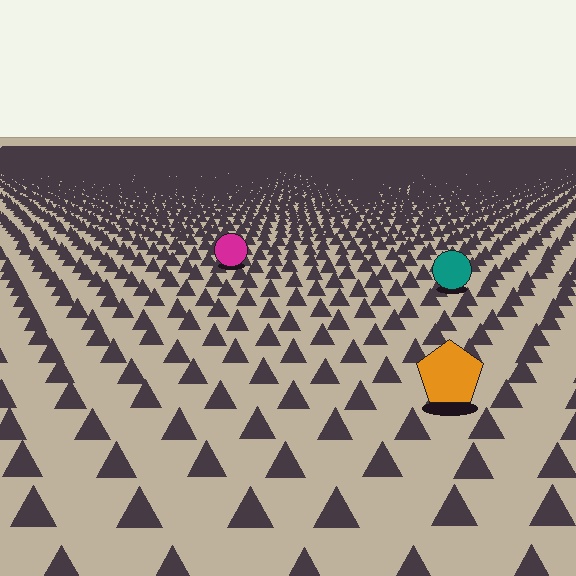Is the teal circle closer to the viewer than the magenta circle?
Yes. The teal circle is closer — you can tell from the texture gradient: the ground texture is coarser near it.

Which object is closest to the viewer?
The orange pentagon is closest. The texture marks near it are larger and more spread out.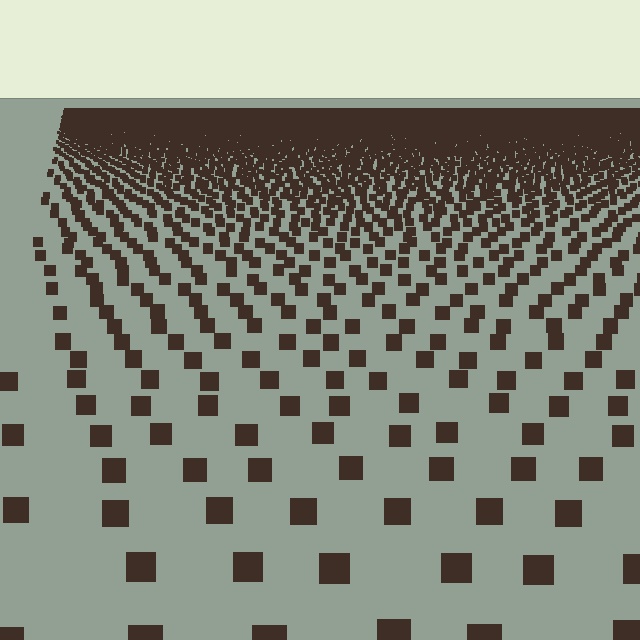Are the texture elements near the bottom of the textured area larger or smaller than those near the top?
Larger. Near the bottom, elements are closer to the viewer and appear at a bigger on-screen size.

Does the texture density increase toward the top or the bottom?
Density increases toward the top.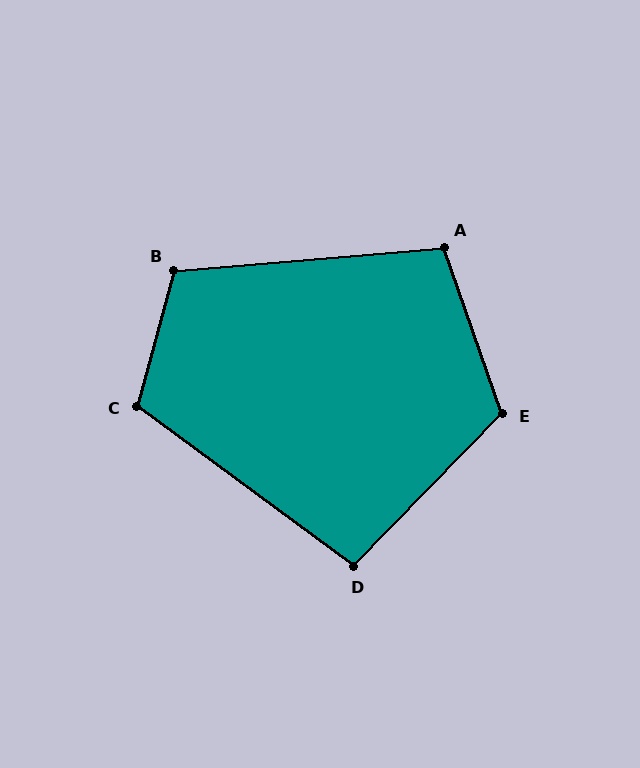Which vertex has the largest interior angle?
E, at approximately 116 degrees.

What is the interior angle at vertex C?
Approximately 111 degrees (obtuse).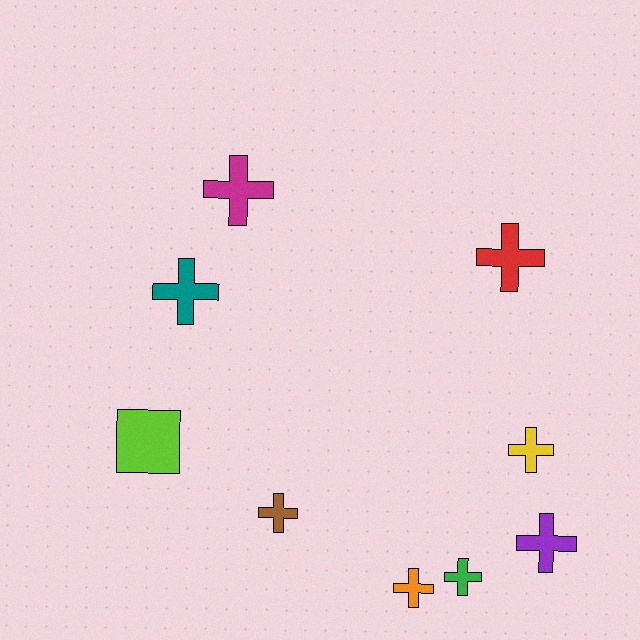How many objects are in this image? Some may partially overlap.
There are 9 objects.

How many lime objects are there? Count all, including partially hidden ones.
There is 1 lime object.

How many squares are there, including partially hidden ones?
There is 1 square.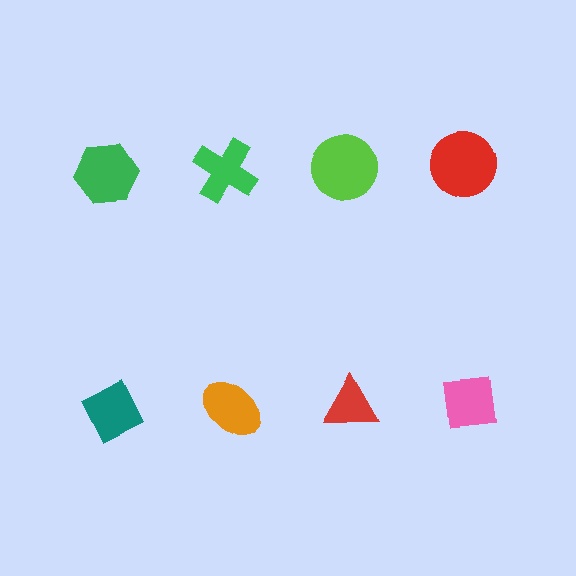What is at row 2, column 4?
A pink square.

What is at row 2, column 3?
A red triangle.